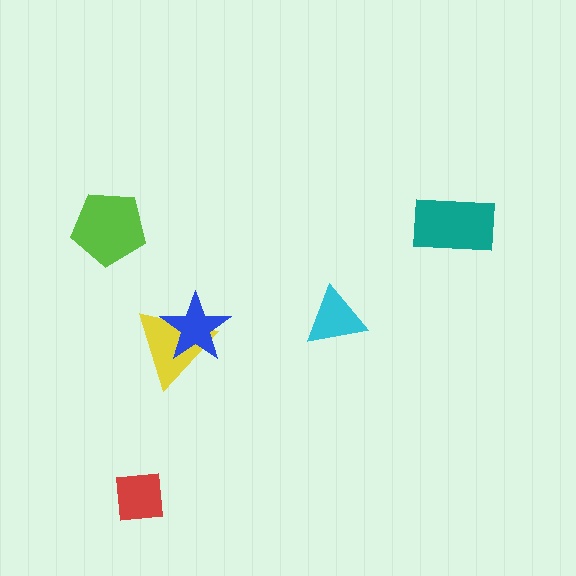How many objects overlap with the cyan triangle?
0 objects overlap with the cyan triangle.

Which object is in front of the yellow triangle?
The blue star is in front of the yellow triangle.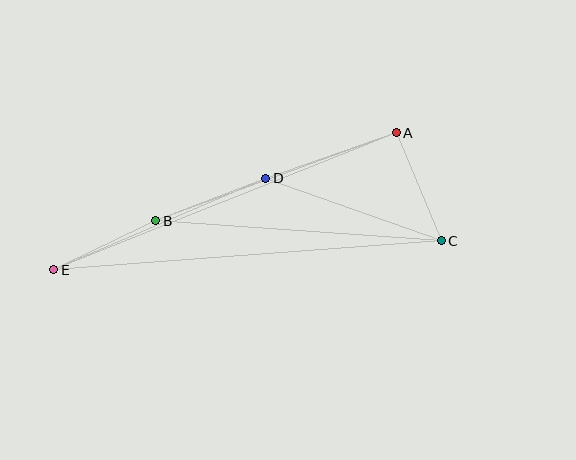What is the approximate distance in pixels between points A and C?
The distance between A and C is approximately 117 pixels.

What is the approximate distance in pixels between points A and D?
The distance between A and D is approximately 138 pixels.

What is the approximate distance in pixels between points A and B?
The distance between A and B is approximately 256 pixels.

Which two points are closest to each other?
Points B and E are closest to each other.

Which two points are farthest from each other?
Points C and E are farthest from each other.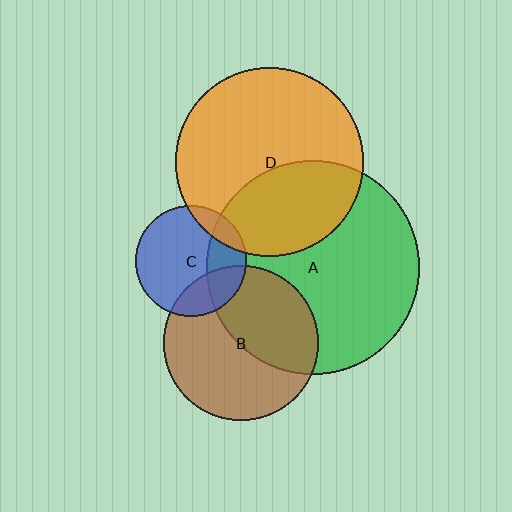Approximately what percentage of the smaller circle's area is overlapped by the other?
Approximately 45%.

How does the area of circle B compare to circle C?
Approximately 1.9 times.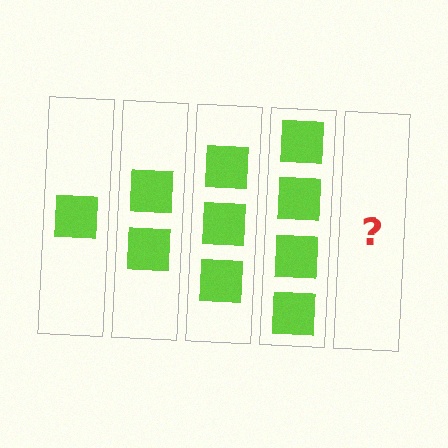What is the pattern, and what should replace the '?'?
The pattern is that each step adds one more square. The '?' should be 5 squares.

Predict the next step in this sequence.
The next step is 5 squares.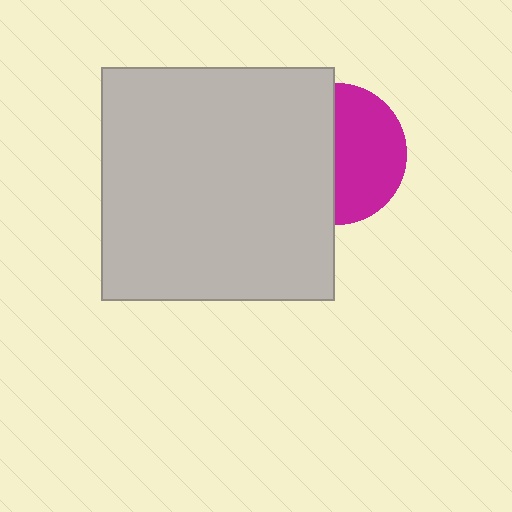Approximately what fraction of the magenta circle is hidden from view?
Roughly 49% of the magenta circle is hidden behind the light gray square.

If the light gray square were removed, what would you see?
You would see the complete magenta circle.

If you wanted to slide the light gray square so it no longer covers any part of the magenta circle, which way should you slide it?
Slide it left — that is the most direct way to separate the two shapes.